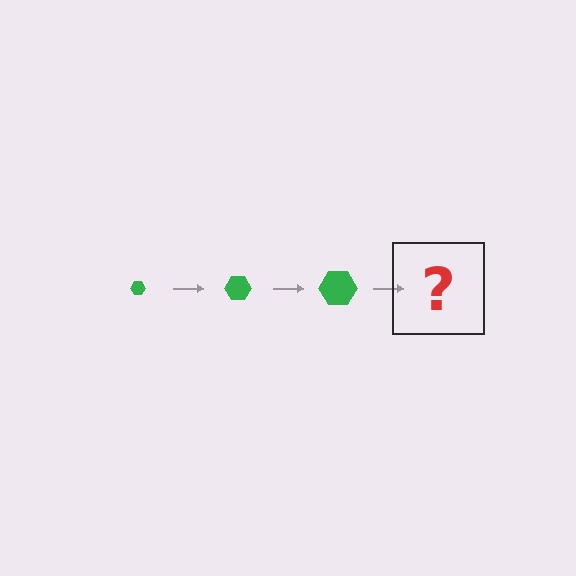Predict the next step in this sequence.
The next step is a green hexagon, larger than the previous one.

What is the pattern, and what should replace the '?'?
The pattern is that the hexagon gets progressively larger each step. The '?' should be a green hexagon, larger than the previous one.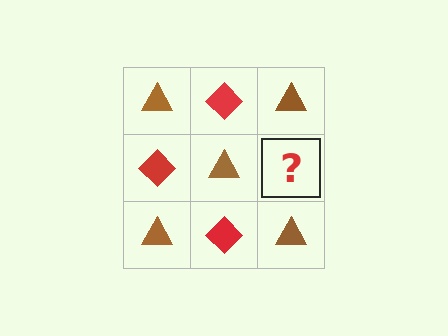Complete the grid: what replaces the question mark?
The question mark should be replaced with a red diamond.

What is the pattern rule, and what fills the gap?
The rule is that it alternates brown triangle and red diamond in a checkerboard pattern. The gap should be filled with a red diamond.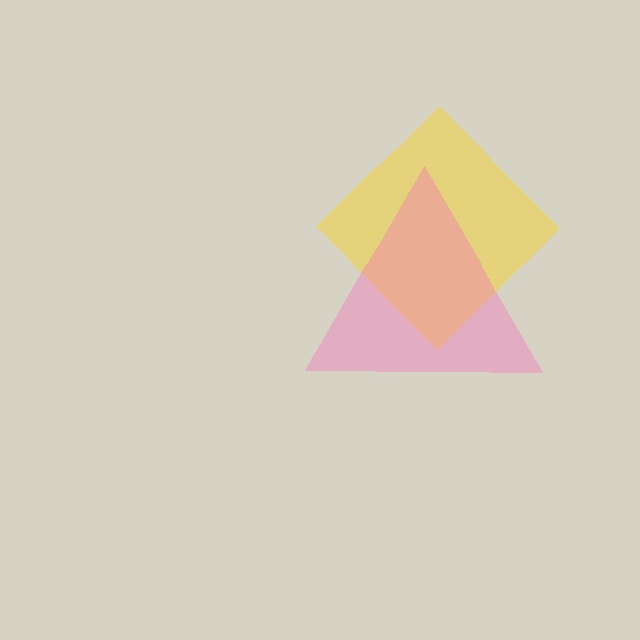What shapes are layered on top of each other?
The layered shapes are: a yellow diamond, a pink triangle.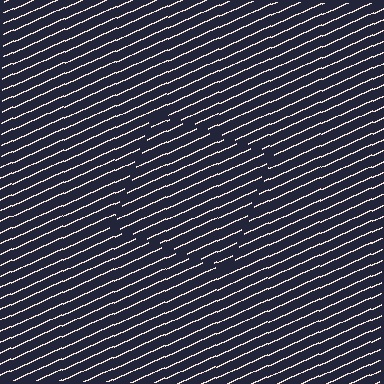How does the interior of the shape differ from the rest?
The interior of the shape contains the same grating, shifted by half a period — the contour is defined by the phase discontinuity where line-ends from the inner and outer gratings abut.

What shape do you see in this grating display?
An illusory square. The interior of the shape contains the same grating, shifted by half a period — the contour is defined by the phase discontinuity where line-ends from the inner and outer gratings abut.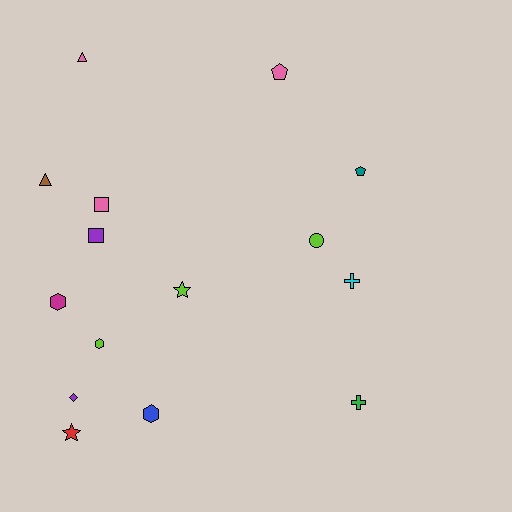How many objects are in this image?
There are 15 objects.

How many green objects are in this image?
There is 1 green object.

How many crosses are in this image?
There are 2 crosses.